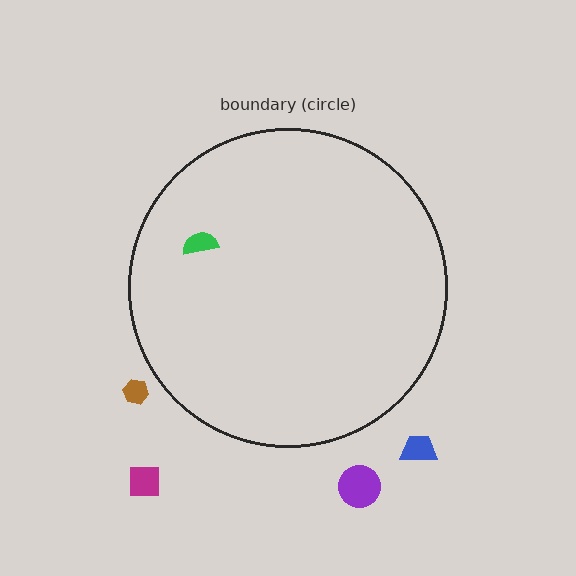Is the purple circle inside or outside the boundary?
Outside.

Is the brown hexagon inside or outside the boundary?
Outside.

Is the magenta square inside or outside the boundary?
Outside.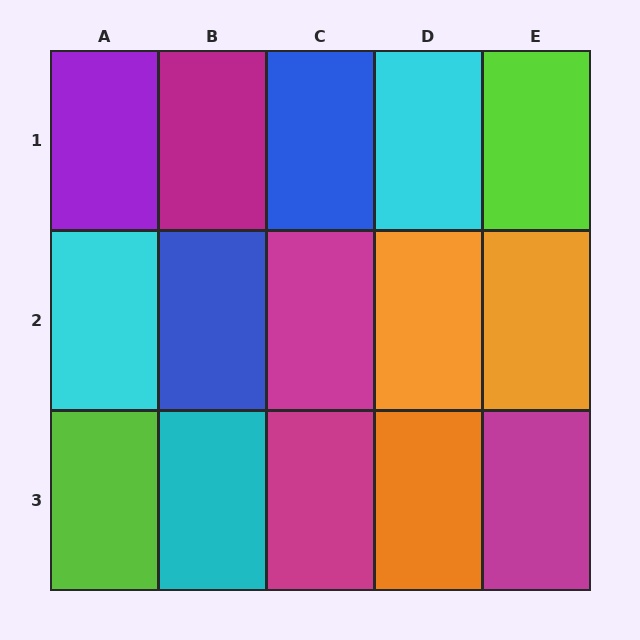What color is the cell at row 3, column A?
Lime.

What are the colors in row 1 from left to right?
Purple, magenta, blue, cyan, lime.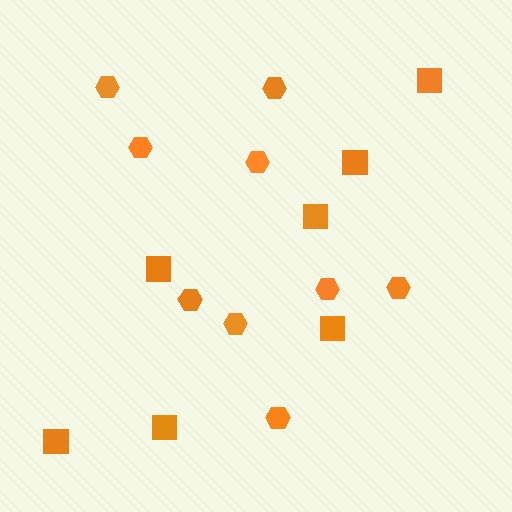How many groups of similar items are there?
There are 2 groups: one group of hexagons (9) and one group of squares (7).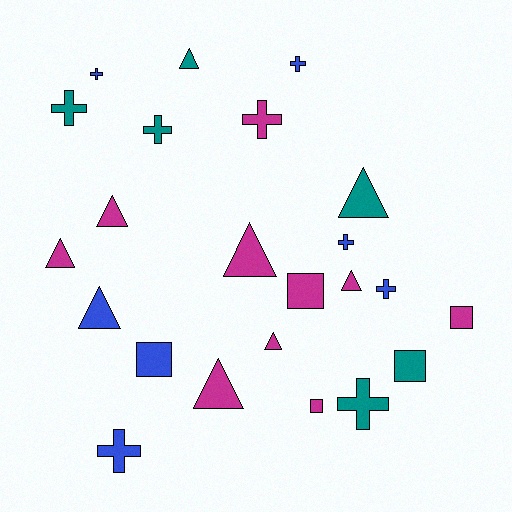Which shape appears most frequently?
Cross, with 9 objects.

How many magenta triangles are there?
There are 6 magenta triangles.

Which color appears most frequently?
Magenta, with 10 objects.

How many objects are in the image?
There are 23 objects.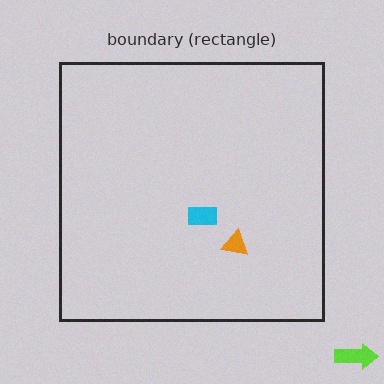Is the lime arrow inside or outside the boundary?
Outside.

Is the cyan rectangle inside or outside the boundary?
Inside.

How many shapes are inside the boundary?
2 inside, 1 outside.